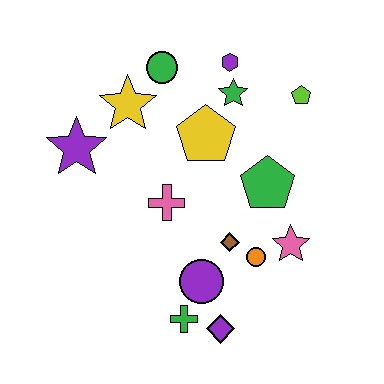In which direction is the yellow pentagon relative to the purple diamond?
The yellow pentagon is above the purple diamond.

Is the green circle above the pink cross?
Yes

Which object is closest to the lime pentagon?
The green star is closest to the lime pentagon.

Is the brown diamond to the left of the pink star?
Yes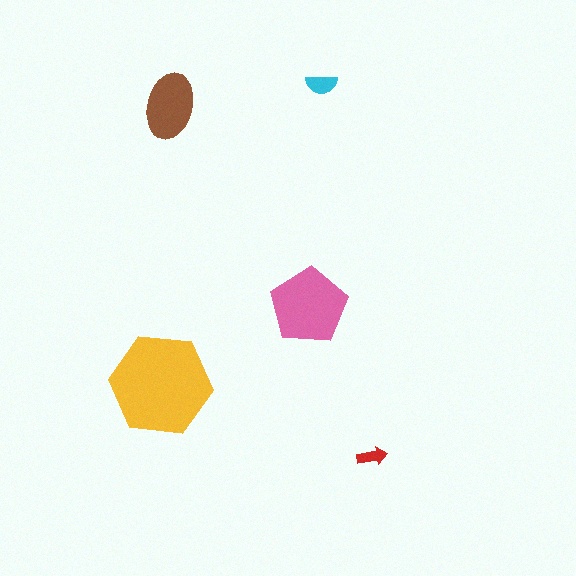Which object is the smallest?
The red arrow.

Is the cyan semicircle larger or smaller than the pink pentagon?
Smaller.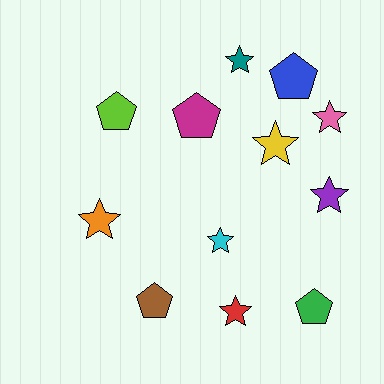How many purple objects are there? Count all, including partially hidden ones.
There is 1 purple object.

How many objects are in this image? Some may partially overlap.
There are 12 objects.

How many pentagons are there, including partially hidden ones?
There are 5 pentagons.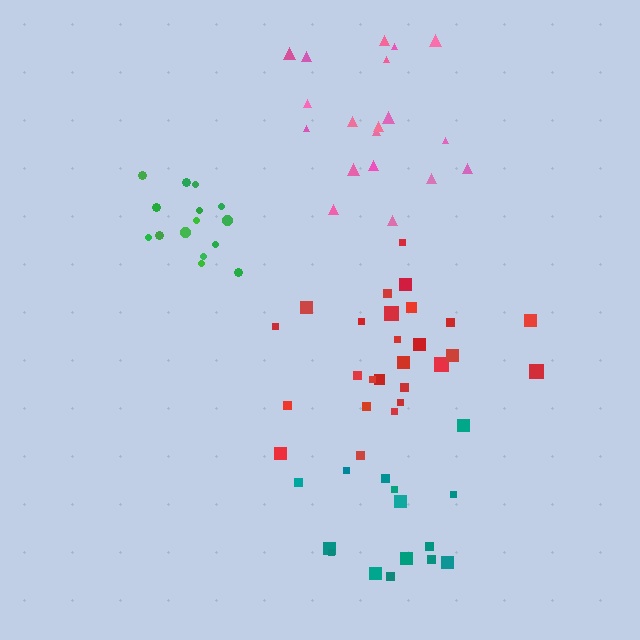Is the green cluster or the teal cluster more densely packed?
Green.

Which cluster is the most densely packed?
Green.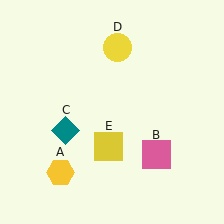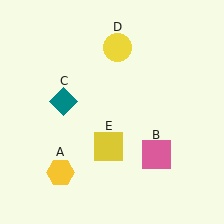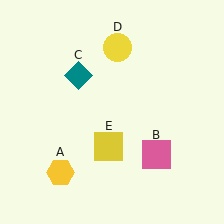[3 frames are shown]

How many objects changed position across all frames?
1 object changed position: teal diamond (object C).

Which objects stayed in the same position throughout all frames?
Yellow hexagon (object A) and pink square (object B) and yellow circle (object D) and yellow square (object E) remained stationary.